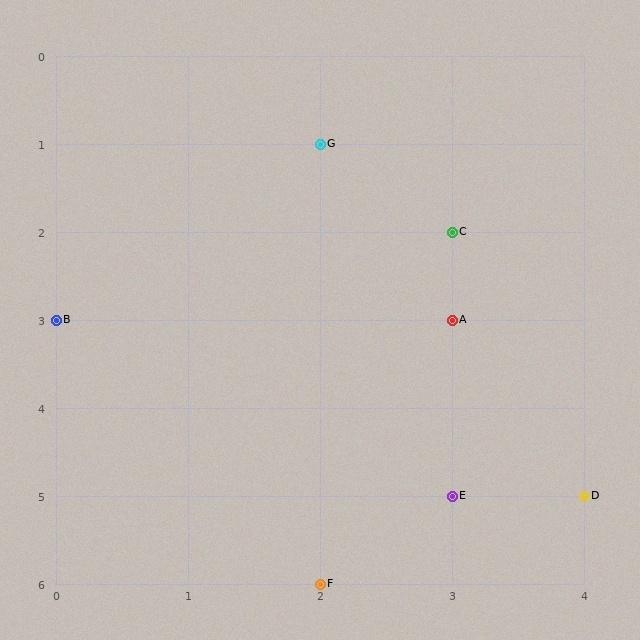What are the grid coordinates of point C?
Point C is at grid coordinates (3, 2).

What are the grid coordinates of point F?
Point F is at grid coordinates (2, 6).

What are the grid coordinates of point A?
Point A is at grid coordinates (3, 3).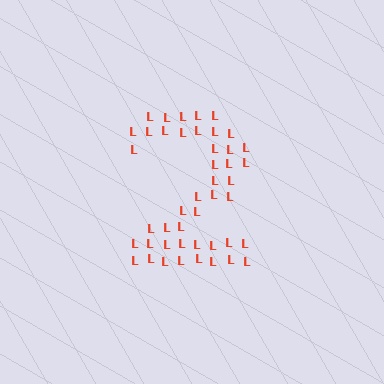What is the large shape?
The large shape is the digit 2.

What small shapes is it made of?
It is made of small letter L's.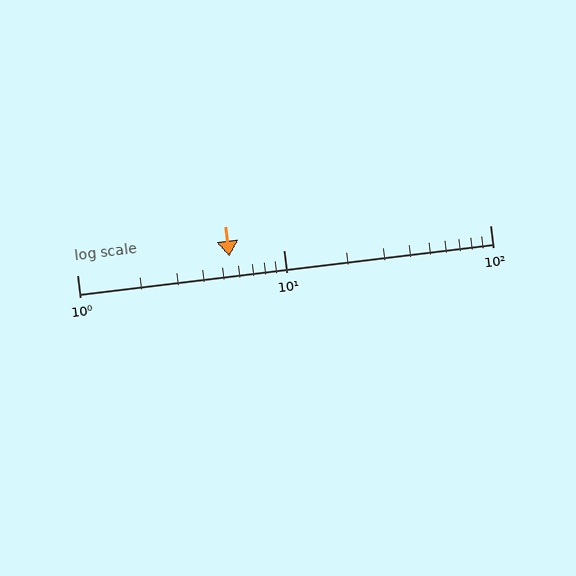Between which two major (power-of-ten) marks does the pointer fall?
The pointer is between 1 and 10.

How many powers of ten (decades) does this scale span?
The scale spans 2 decades, from 1 to 100.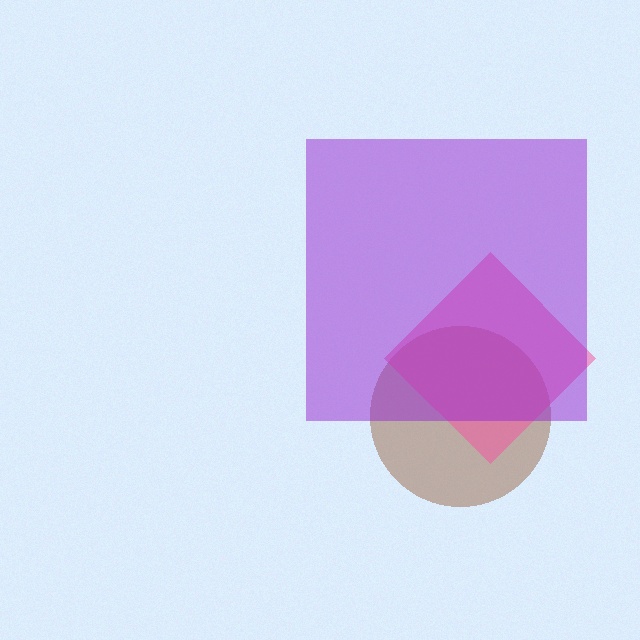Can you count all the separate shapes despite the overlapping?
Yes, there are 3 separate shapes.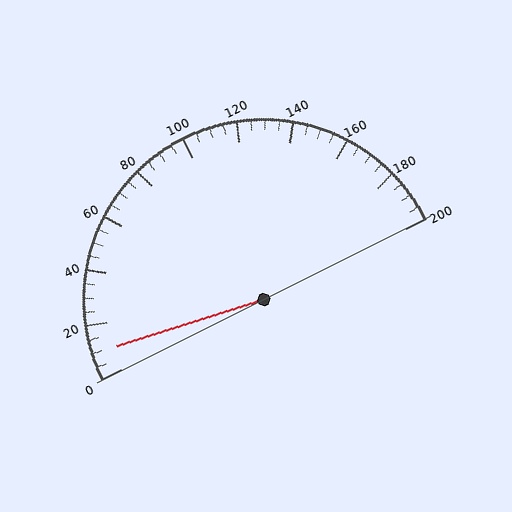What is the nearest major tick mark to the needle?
The nearest major tick mark is 0.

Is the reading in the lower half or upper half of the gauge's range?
The reading is in the lower half of the range (0 to 200).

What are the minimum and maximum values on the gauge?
The gauge ranges from 0 to 200.